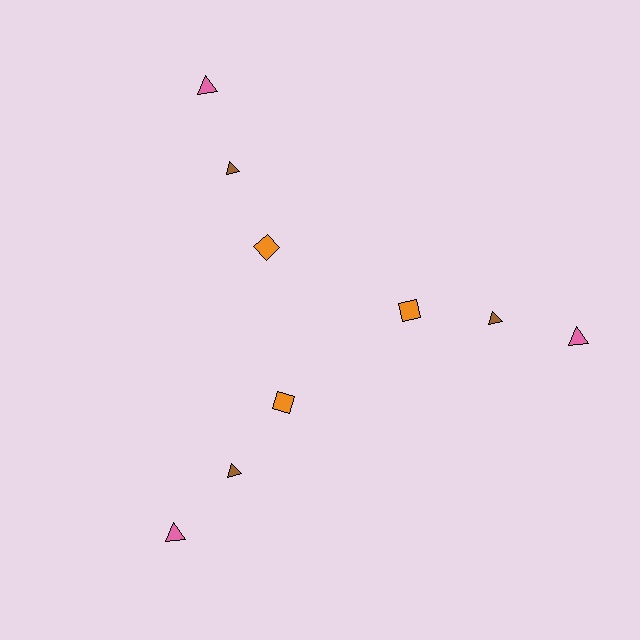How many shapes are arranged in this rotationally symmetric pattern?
There are 9 shapes, arranged in 3 groups of 3.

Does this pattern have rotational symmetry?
Yes, this pattern has 3-fold rotational symmetry. It looks the same after rotating 120 degrees around the center.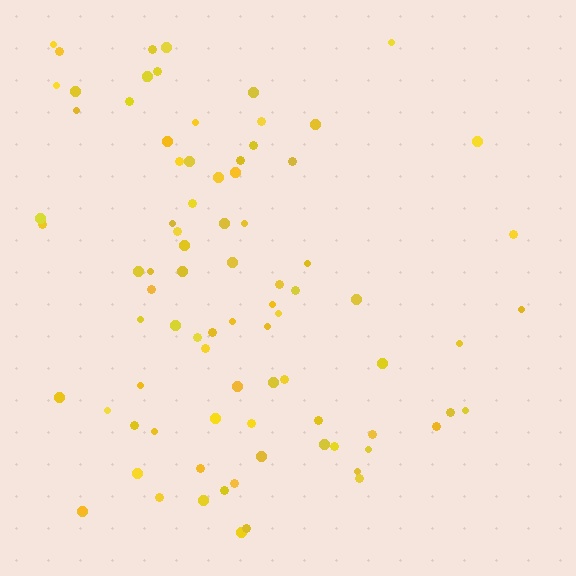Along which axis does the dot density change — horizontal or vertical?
Horizontal.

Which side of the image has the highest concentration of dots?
The left.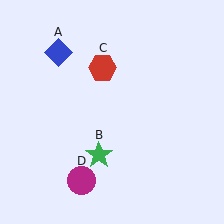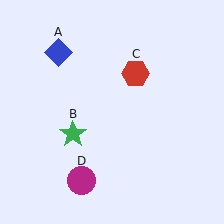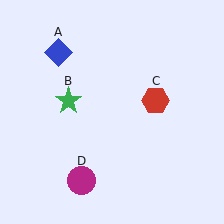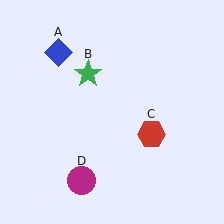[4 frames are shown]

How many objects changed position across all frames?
2 objects changed position: green star (object B), red hexagon (object C).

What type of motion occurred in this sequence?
The green star (object B), red hexagon (object C) rotated clockwise around the center of the scene.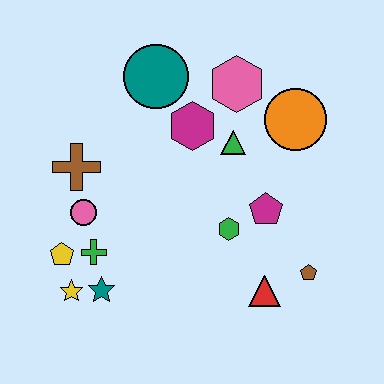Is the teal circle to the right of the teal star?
Yes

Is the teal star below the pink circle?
Yes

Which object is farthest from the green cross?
The orange circle is farthest from the green cross.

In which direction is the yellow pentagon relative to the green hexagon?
The yellow pentagon is to the left of the green hexagon.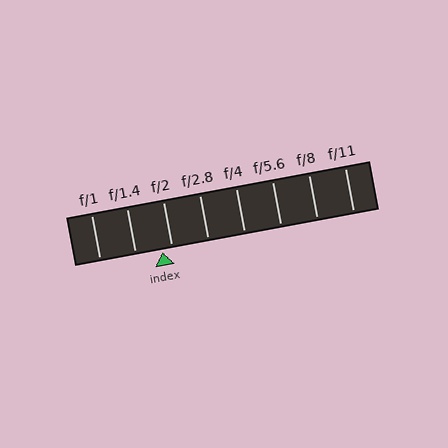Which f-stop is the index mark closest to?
The index mark is closest to f/2.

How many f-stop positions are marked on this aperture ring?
There are 8 f-stop positions marked.